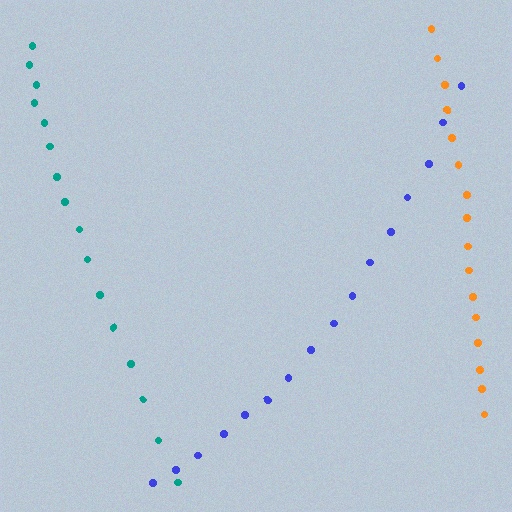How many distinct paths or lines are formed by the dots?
There are 3 distinct paths.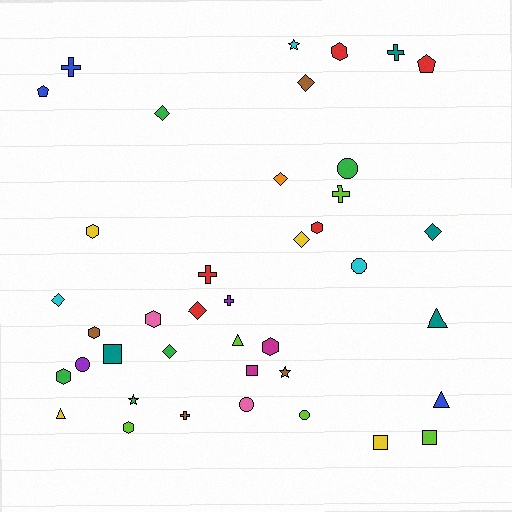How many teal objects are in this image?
There are 4 teal objects.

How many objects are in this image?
There are 40 objects.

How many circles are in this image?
There are 5 circles.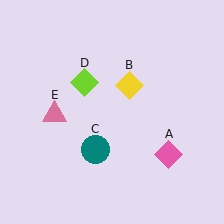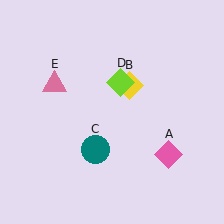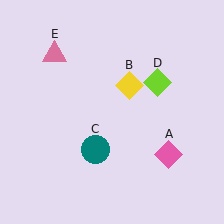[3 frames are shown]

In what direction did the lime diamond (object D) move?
The lime diamond (object D) moved right.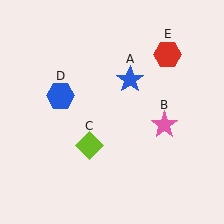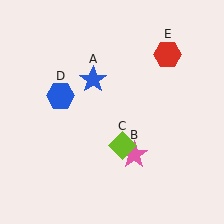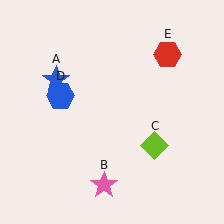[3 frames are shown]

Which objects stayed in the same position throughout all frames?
Blue hexagon (object D) and red hexagon (object E) remained stationary.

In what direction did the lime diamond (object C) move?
The lime diamond (object C) moved right.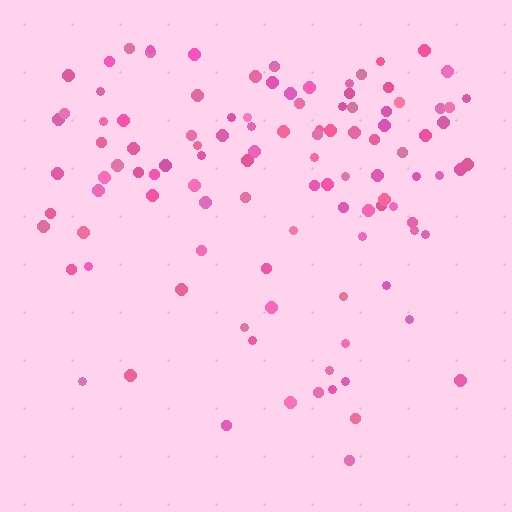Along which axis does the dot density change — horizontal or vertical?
Vertical.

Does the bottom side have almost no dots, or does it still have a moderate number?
Still a moderate number, just noticeably fewer than the top.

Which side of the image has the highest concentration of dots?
The top.